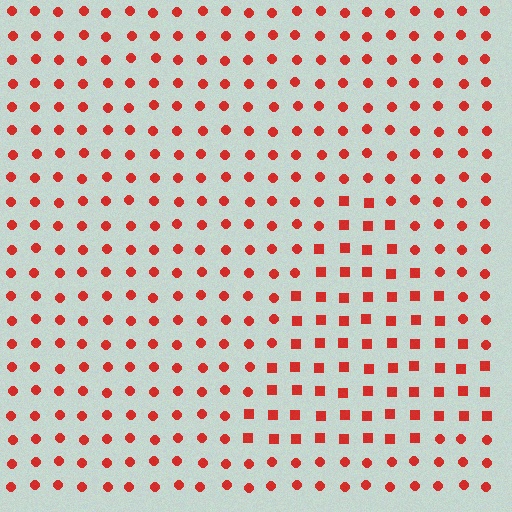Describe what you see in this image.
The image is filled with small red elements arranged in a uniform grid. A triangle-shaped region contains squares, while the surrounding area contains circles. The boundary is defined purely by the change in element shape.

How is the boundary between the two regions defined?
The boundary is defined by a change in element shape: squares inside vs. circles outside. All elements share the same color and spacing.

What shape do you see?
I see a triangle.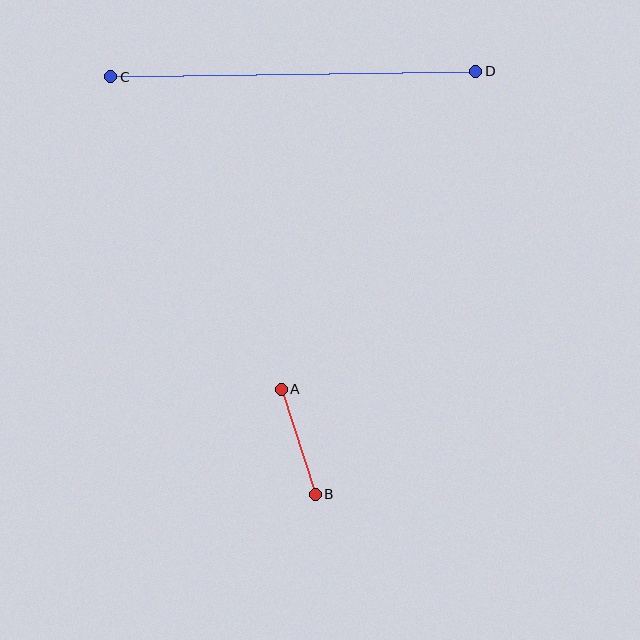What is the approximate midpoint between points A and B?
The midpoint is at approximately (298, 442) pixels.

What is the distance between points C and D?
The distance is approximately 365 pixels.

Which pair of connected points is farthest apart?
Points C and D are farthest apart.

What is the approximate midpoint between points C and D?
The midpoint is at approximately (293, 74) pixels.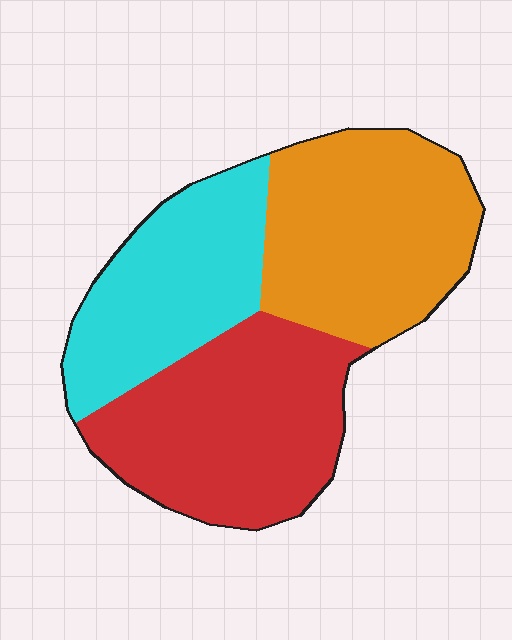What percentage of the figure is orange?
Orange covers around 35% of the figure.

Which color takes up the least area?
Cyan, at roughly 30%.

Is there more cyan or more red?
Red.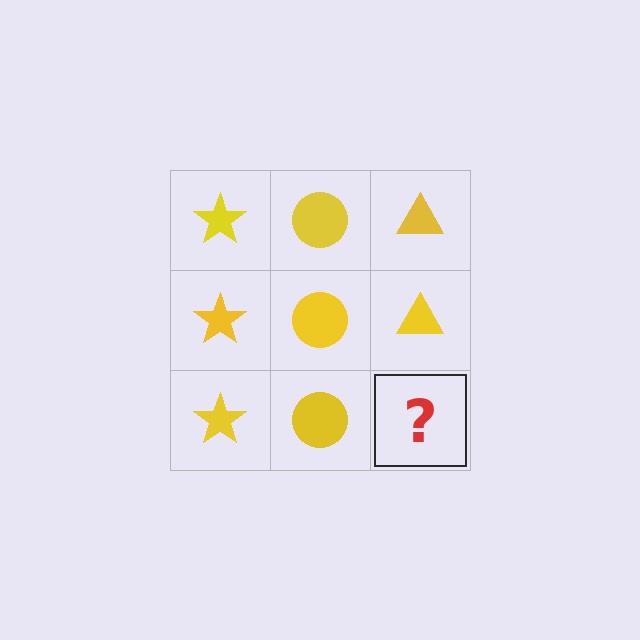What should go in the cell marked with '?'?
The missing cell should contain a yellow triangle.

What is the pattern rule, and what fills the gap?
The rule is that each column has a consistent shape. The gap should be filled with a yellow triangle.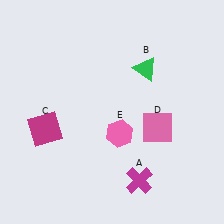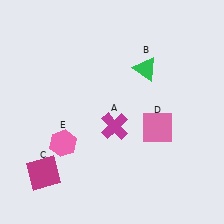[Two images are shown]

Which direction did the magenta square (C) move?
The magenta square (C) moved down.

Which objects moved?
The objects that moved are: the magenta cross (A), the magenta square (C), the pink hexagon (E).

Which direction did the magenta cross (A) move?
The magenta cross (A) moved up.